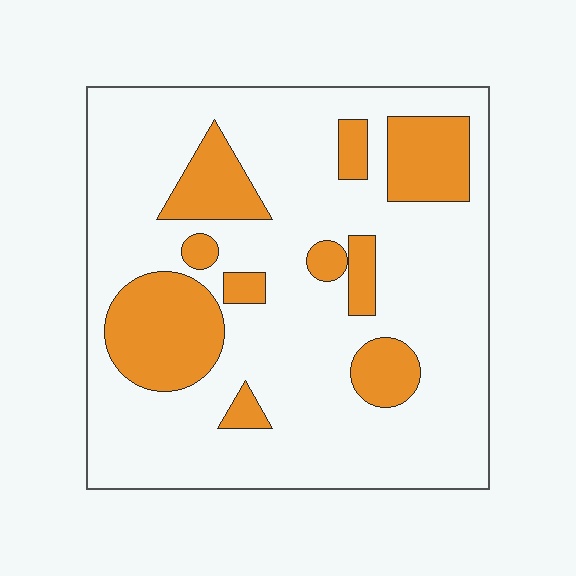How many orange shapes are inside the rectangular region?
10.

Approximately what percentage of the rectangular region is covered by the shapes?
Approximately 25%.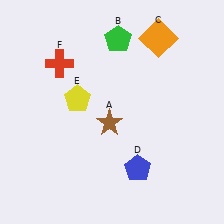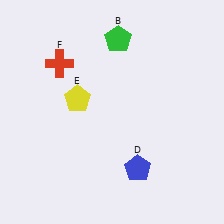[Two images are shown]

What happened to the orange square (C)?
The orange square (C) was removed in Image 2. It was in the top-right area of Image 1.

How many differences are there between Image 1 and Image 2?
There are 2 differences between the two images.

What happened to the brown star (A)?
The brown star (A) was removed in Image 2. It was in the bottom-left area of Image 1.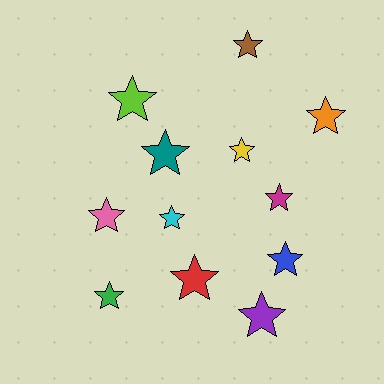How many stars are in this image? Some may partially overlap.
There are 12 stars.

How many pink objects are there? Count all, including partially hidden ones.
There is 1 pink object.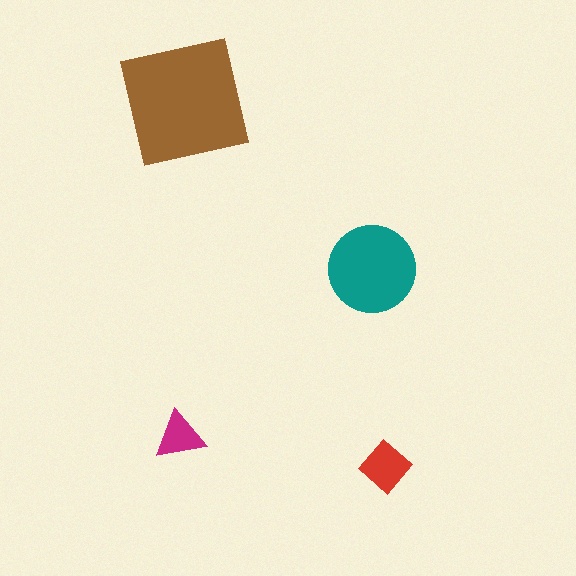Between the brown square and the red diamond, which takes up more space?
The brown square.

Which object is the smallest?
The magenta triangle.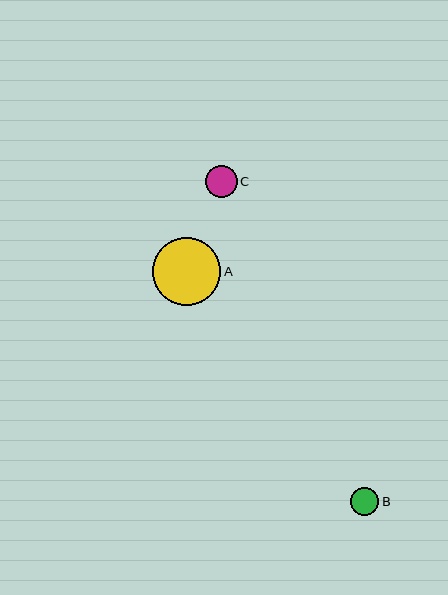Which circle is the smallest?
Circle B is the smallest with a size of approximately 28 pixels.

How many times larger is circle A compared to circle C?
Circle A is approximately 2.1 times the size of circle C.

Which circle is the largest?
Circle A is the largest with a size of approximately 68 pixels.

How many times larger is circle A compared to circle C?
Circle A is approximately 2.1 times the size of circle C.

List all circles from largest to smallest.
From largest to smallest: A, C, B.